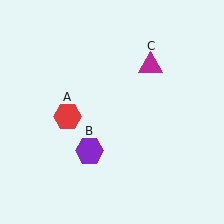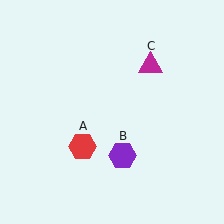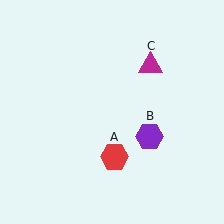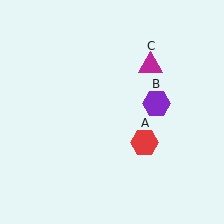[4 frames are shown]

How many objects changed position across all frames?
2 objects changed position: red hexagon (object A), purple hexagon (object B).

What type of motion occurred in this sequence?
The red hexagon (object A), purple hexagon (object B) rotated counterclockwise around the center of the scene.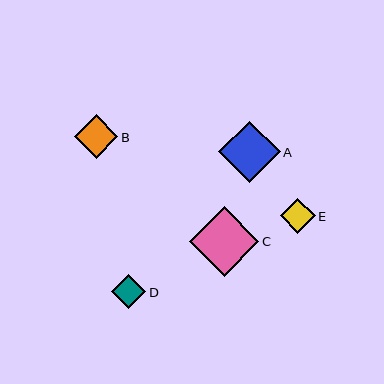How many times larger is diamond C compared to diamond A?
Diamond C is approximately 1.1 times the size of diamond A.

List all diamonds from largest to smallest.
From largest to smallest: C, A, B, E, D.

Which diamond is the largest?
Diamond C is the largest with a size of approximately 69 pixels.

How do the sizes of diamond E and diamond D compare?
Diamond E and diamond D are approximately the same size.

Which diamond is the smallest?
Diamond D is the smallest with a size of approximately 34 pixels.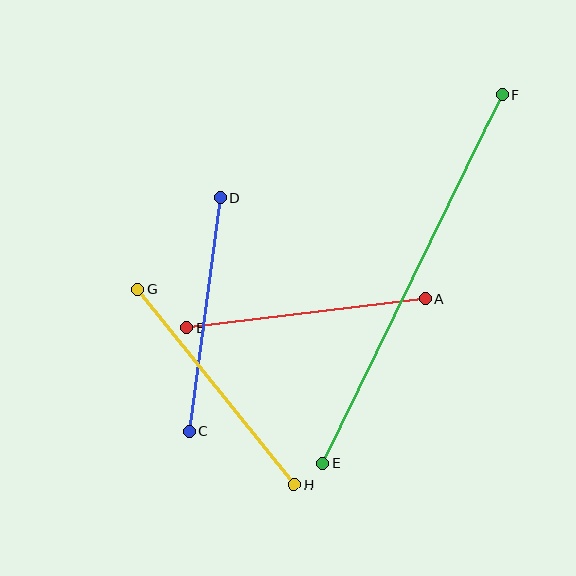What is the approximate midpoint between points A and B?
The midpoint is at approximately (306, 313) pixels.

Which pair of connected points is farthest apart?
Points E and F are farthest apart.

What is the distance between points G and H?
The distance is approximately 250 pixels.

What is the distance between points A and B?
The distance is approximately 240 pixels.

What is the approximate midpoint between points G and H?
The midpoint is at approximately (216, 387) pixels.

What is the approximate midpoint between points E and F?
The midpoint is at approximately (413, 279) pixels.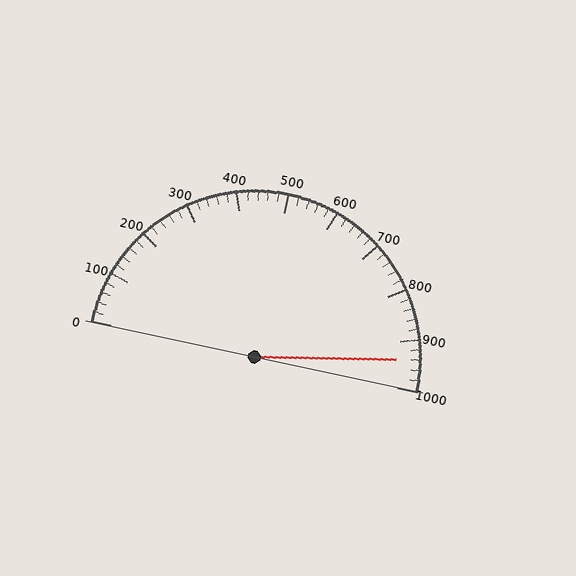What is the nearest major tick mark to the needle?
The nearest major tick mark is 900.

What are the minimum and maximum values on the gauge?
The gauge ranges from 0 to 1000.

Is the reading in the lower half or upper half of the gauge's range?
The reading is in the upper half of the range (0 to 1000).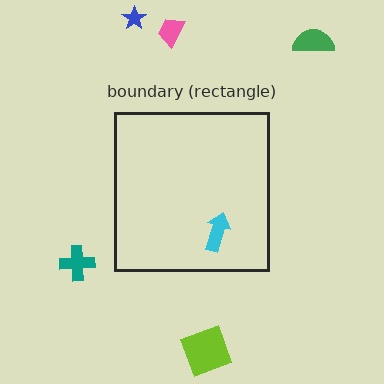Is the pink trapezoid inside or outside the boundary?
Outside.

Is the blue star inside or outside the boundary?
Outside.